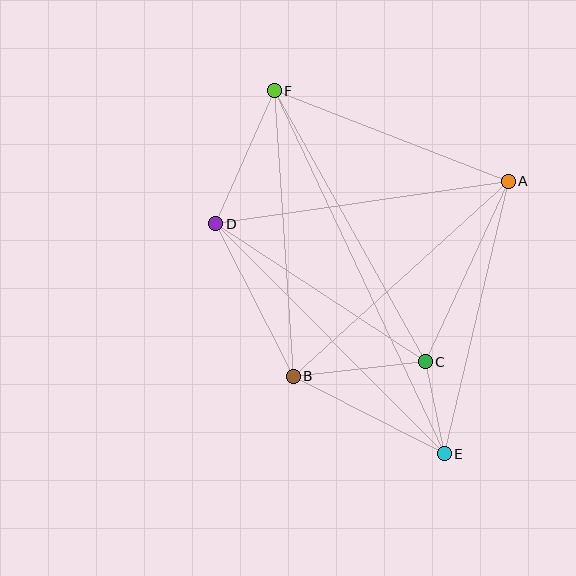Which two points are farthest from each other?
Points E and F are farthest from each other.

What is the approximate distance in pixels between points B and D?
The distance between B and D is approximately 171 pixels.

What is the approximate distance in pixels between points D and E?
The distance between D and E is approximately 324 pixels.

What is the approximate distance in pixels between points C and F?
The distance between C and F is approximately 310 pixels.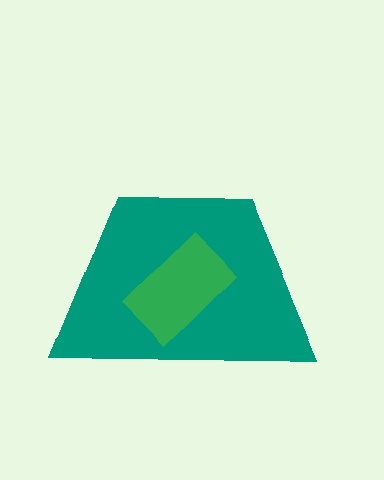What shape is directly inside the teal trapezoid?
The green rectangle.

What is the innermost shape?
The green rectangle.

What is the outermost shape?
The teal trapezoid.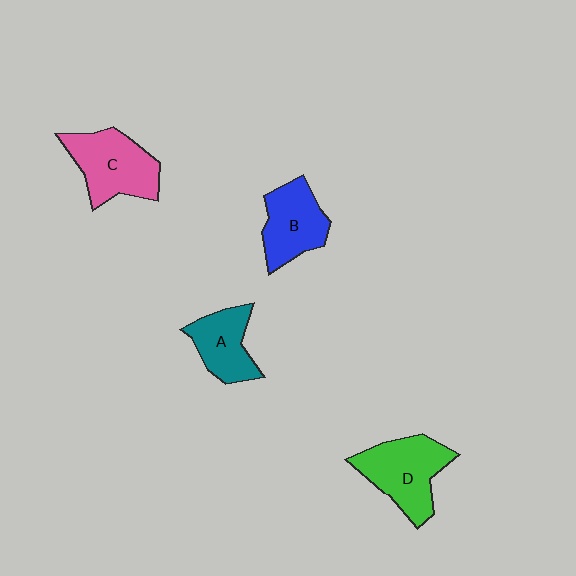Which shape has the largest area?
Shape D (green).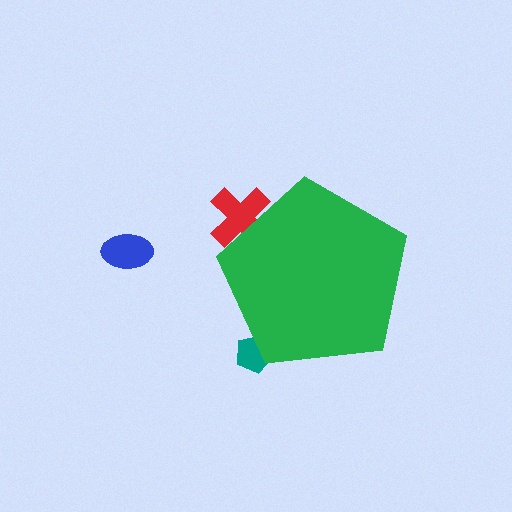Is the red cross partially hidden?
Yes, the red cross is partially hidden behind the green pentagon.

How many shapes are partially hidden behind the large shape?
2 shapes are partially hidden.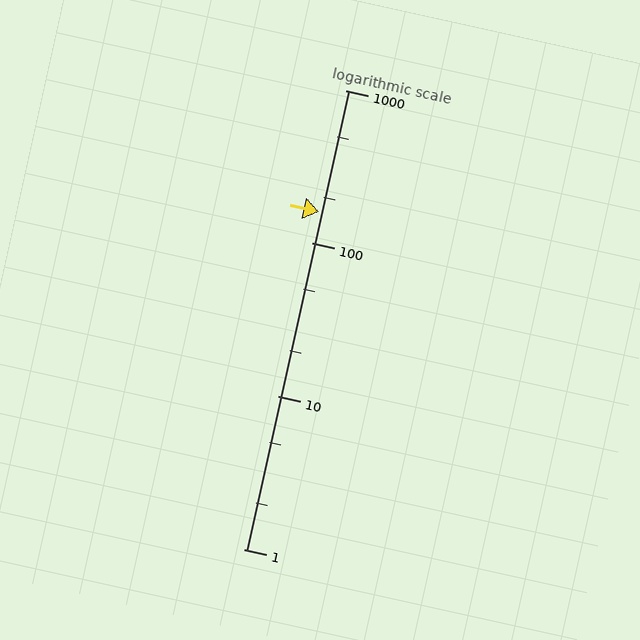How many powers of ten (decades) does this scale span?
The scale spans 3 decades, from 1 to 1000.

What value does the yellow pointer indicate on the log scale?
The pointer indicates approximately 160.